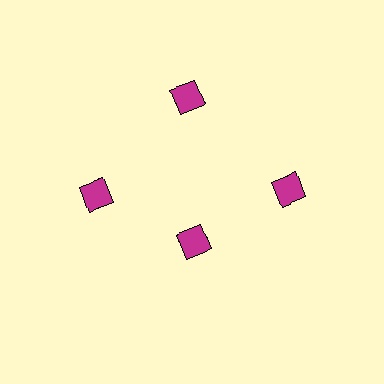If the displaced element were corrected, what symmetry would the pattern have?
It would have 4-fold rotational symmetry — the pattern would map onto itself every 90 degrees.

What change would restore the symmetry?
The symmetry would be restored by moving it outward, back onto the ring so that all 4 diamonds sit at equal angles and equal distance from the center.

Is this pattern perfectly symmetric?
No. The 4 magenta diamonds are arranged in a ring, but one element near the 6 o'clock position is pulled inward toward the center, breaking the 4-fold rotational symmetry.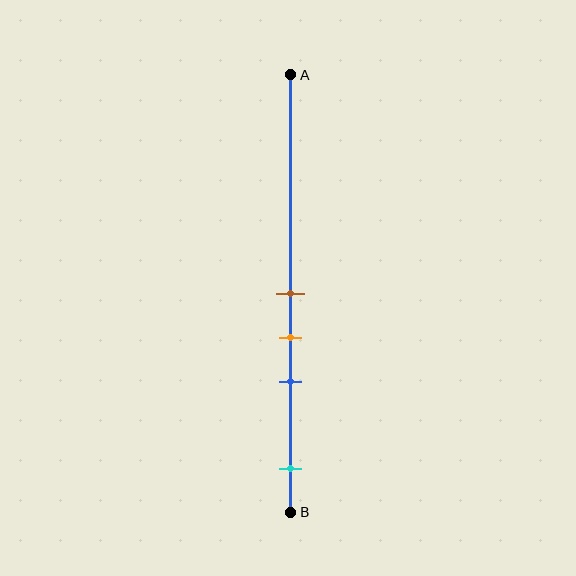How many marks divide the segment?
There are 4 marks dividing the segment.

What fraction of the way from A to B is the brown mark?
The brown mark is approximately 50% (0.5) of the way from A to B.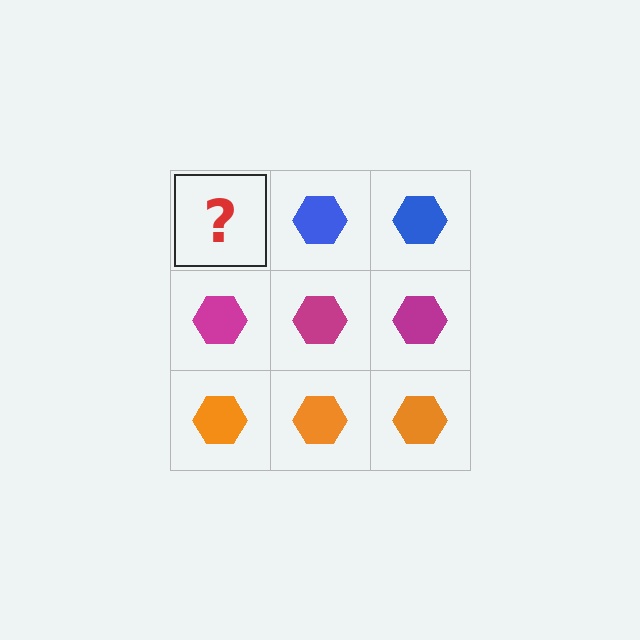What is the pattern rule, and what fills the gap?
The rule is that each row has a consistent color. The gap should be filled with a blue hexagon.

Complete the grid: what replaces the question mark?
The question mark should be replaced with a blue hexagon.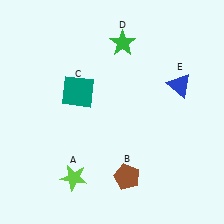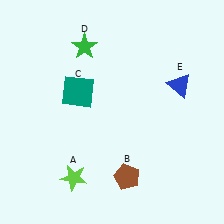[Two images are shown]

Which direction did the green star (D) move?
The green star (D) moved left.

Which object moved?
The green star (D) moved left.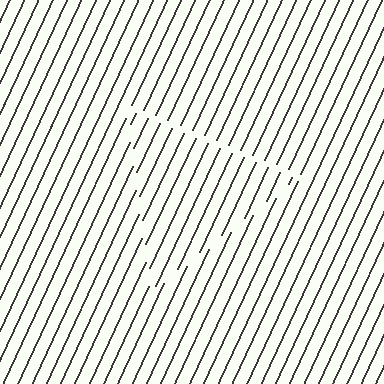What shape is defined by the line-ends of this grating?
An illusory triangle. The interior of the shape contains the same grating, shifted by half a period — the contour is defined by the phase discontinuity where line-ends from the inner and outer gratings abut.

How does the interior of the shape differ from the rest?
The interior of the shape contains the same grating, shifted by half a period — the contour is defined by the phase discontinuity where line-ends from the inner and outer gratings abut.